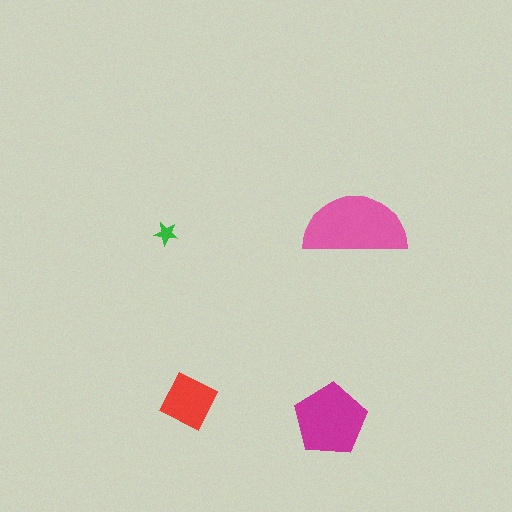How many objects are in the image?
There are 4 objects in the image.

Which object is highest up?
The pink semicircle is topmost.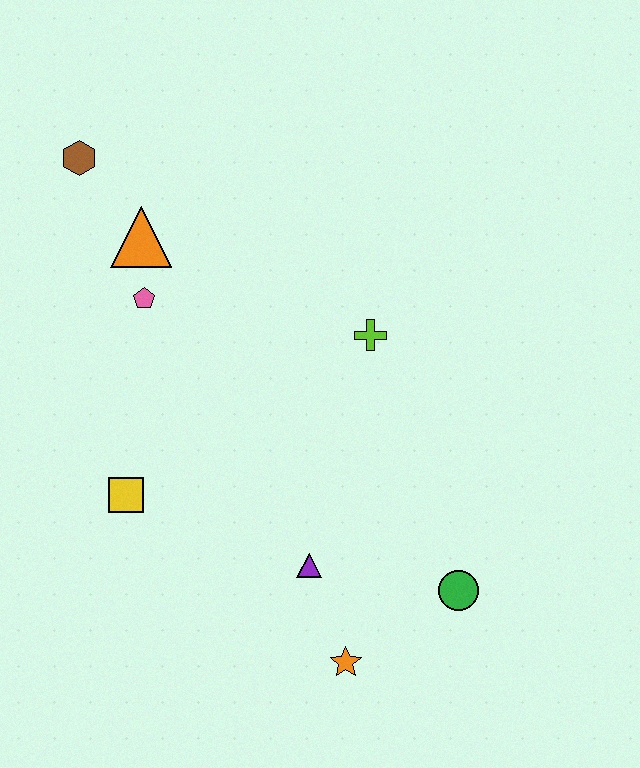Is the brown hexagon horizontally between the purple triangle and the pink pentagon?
No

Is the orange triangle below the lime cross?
No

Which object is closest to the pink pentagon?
The orange triangle is closest to the pink pentagon.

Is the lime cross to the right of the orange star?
Yes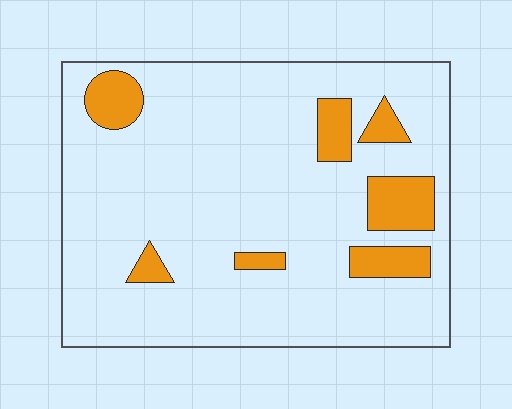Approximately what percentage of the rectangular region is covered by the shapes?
Approximately 15%.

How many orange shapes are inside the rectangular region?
7.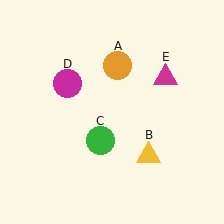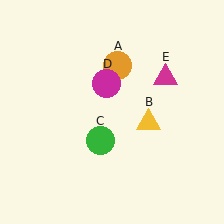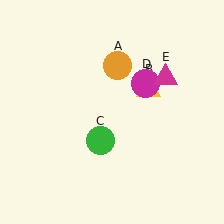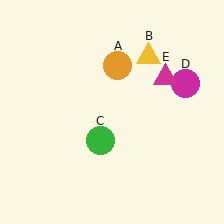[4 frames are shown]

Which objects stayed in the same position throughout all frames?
Orange circle (object A) and green circle (object C) and magenta triangle (object E) remained stationary.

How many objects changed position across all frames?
2 objects changed position: yellow triangle (object B), magenta circle (object D).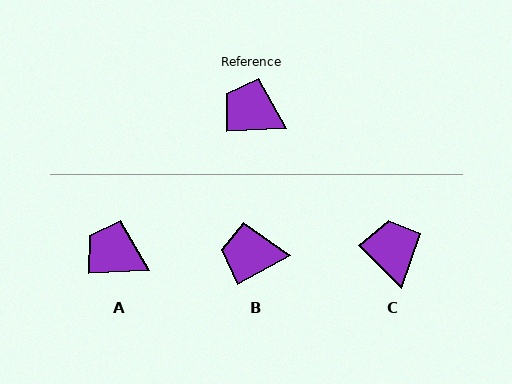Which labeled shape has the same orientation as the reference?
A.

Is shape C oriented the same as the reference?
No, it is off by about 48 degrees.